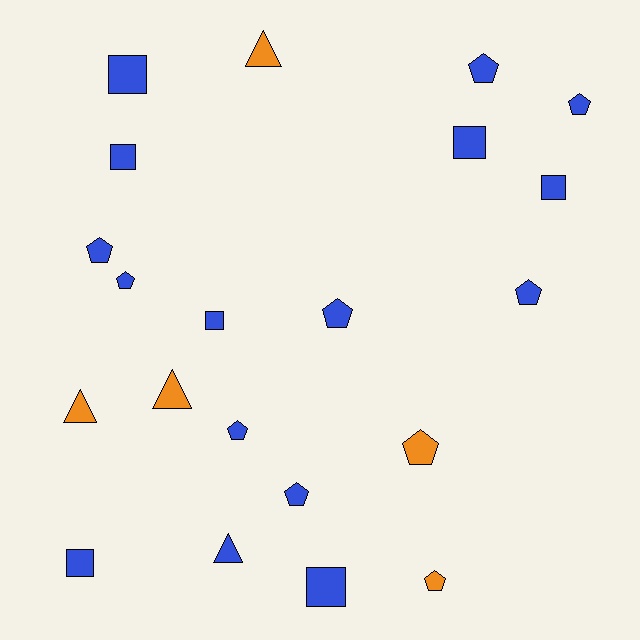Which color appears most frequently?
Blue, with 16 objects.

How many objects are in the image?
There are 21 objects.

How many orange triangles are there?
There are 3 orange triangles.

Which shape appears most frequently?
Pentagon, with 10 objects.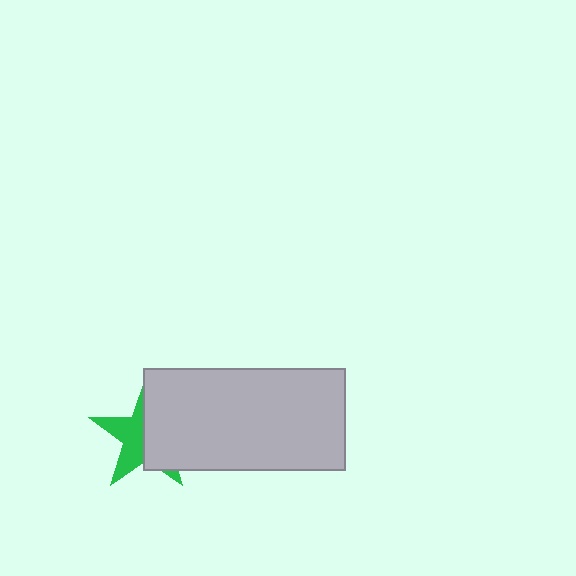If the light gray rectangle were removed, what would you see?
You would see the complete green star.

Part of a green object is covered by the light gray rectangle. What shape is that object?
It is a star.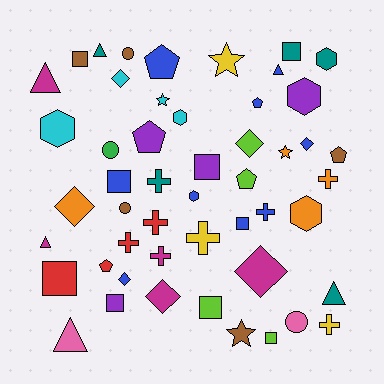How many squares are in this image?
There are 9 squares.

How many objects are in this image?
There are 50 objects.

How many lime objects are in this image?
There are 4 lime objects.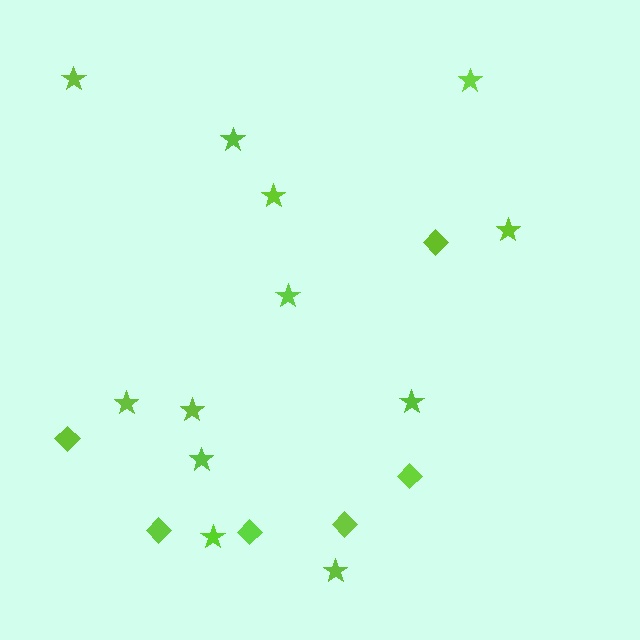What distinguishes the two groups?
There are 2 groups: one group of diamonds (6) and one group of stars (12).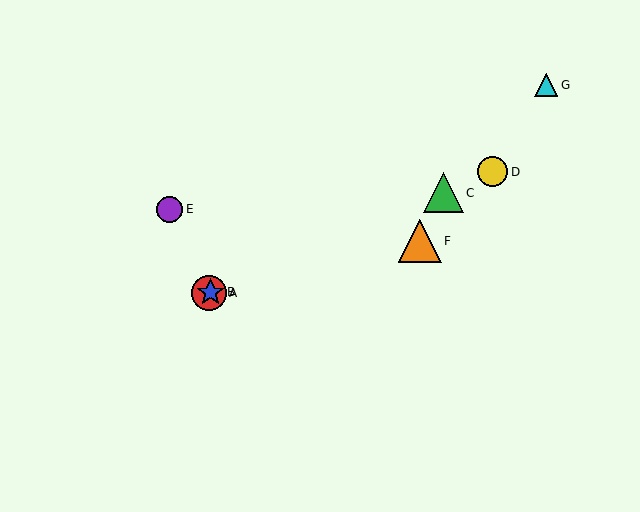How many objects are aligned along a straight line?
4 objects (A, B, C, D) are aligned along a straight line.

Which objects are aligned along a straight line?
Objects A, B, C, D are aligned along a straight line.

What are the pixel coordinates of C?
Object C is at (444, 193).